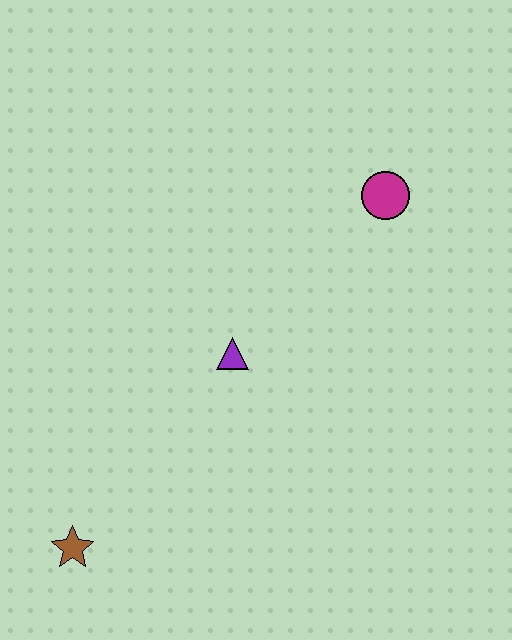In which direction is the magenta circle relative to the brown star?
The magenta circle is above the brown star.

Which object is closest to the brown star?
The purple triangle is closest to the brown star.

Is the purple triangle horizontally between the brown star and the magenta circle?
Yes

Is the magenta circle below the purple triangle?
No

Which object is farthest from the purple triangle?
The brown star is farthest from the purple triangle.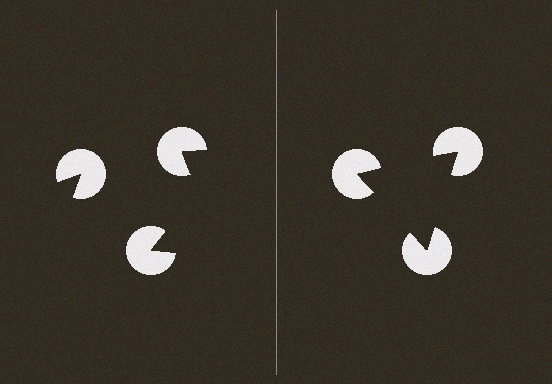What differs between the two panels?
The pac-man discs are positioned identically on both sides; only the wedge orientations differ. On the right they align to a triangle; on the left they are misaligned.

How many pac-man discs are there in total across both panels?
6 — 3 on each side.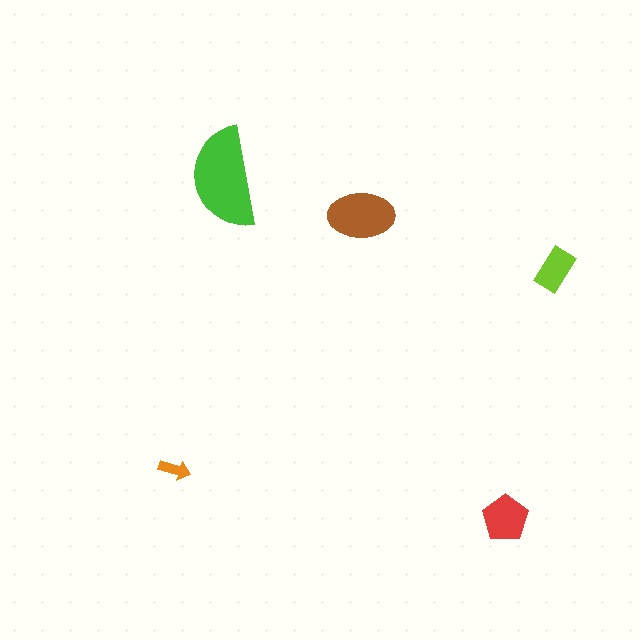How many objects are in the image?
There are 5 objects in the image.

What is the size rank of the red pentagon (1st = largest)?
3rd.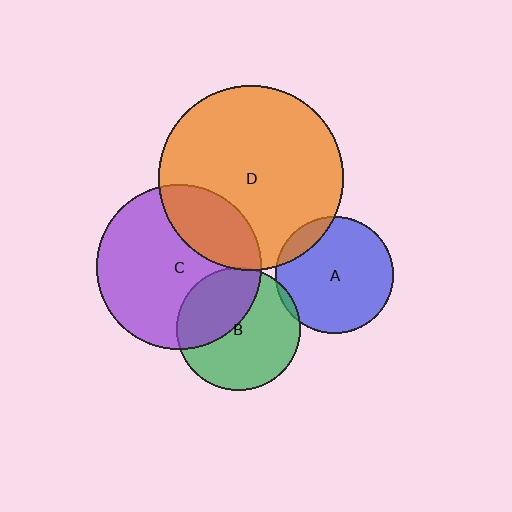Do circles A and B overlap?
Yes.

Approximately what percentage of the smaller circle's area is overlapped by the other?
Approximately 5%.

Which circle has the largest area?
Circle D (orange).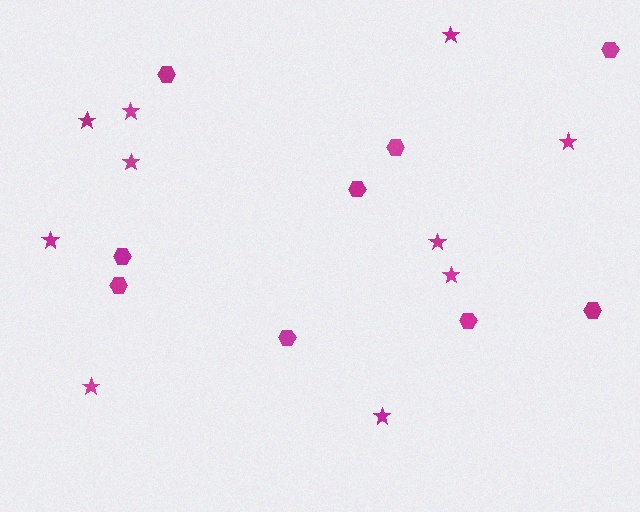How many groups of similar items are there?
There are 2 groups: one group of hexagons (9) and one group of stars (10).